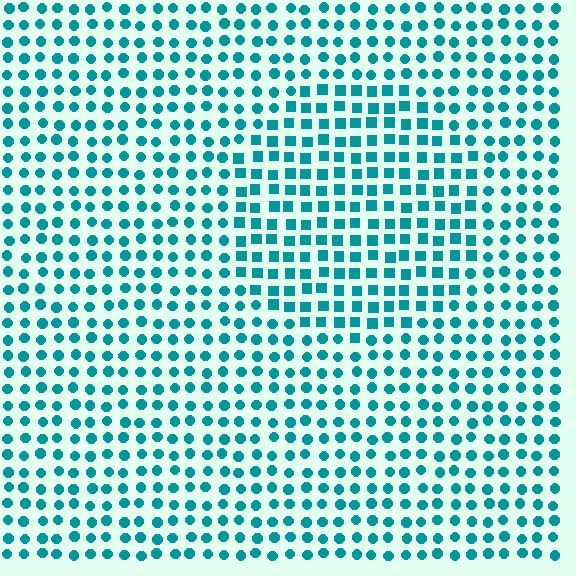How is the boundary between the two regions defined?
The boundary is defined by a change in element shape: squares inside vs. circles outside. All elements share the same color and spacing.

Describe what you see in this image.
The image is filled with small teal elements arranged in a uniform grid. A circle-shaped region contains squares, while the surrounding area contains circles. The boundary is defined purely by the change in element shape.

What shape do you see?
I see a circle.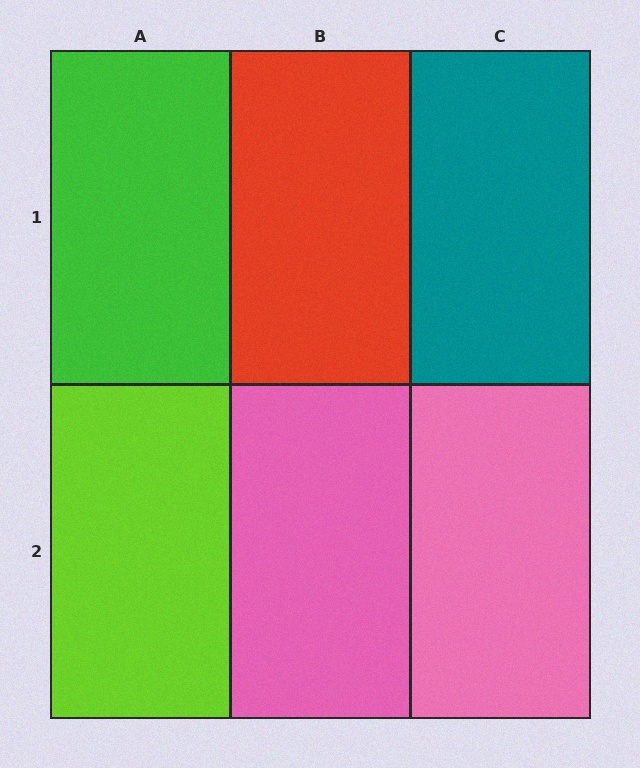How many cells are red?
1 cell is red.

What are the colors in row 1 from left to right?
Green, red, teal.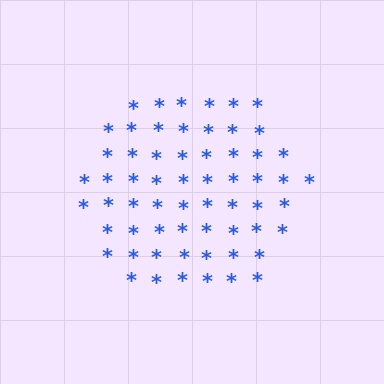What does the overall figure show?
The overall figure shows a hexagon.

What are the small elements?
The small elements are asterisks.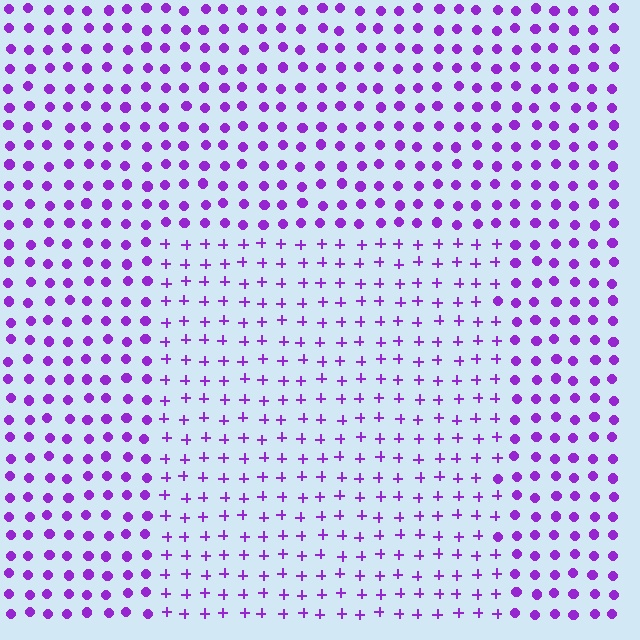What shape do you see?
I see a rectangle.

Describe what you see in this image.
The image is filled with small purple elements arranged in a uniform grid. A rectangle-shaped region contains plus signs, while the surrounding area contains circles. The boundary is defined purely by the change in element shape.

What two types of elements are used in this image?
The image uses plus signs inside the rectangle region and circles outside it.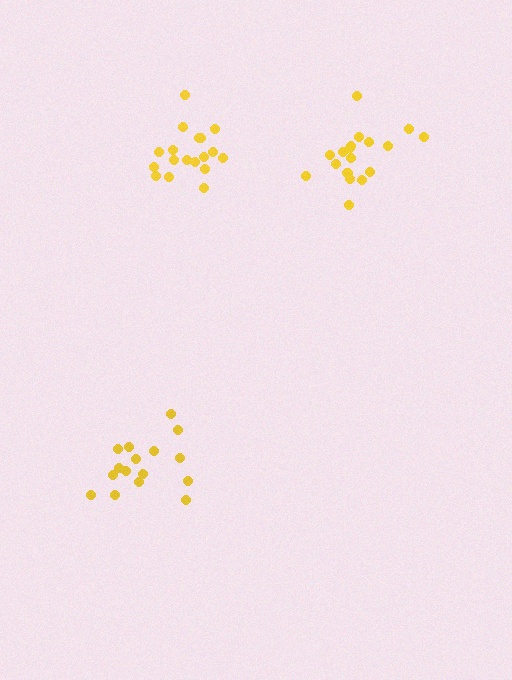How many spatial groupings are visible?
There are 3 spatial groupings.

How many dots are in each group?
Group 1: 16 dots, Group 2: 18 dots, Group 3: 18 dots (52 total).